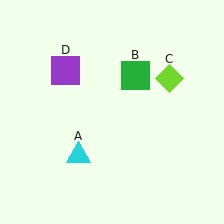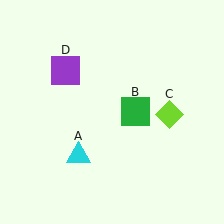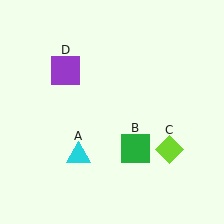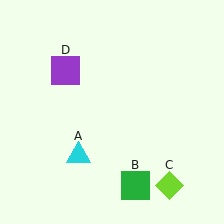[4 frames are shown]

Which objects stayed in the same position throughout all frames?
Cyan triangle (object A) and purple square (object D) remained stationary.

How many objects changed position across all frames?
2 objects changed position: green square (object B), lime diamond (object C).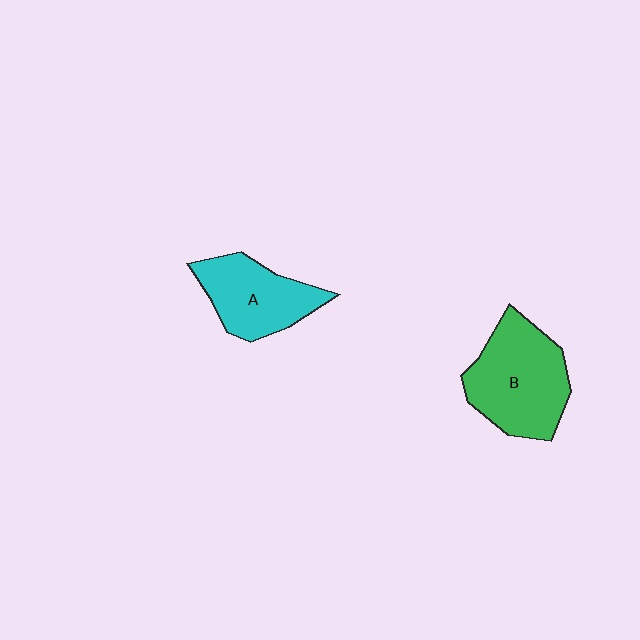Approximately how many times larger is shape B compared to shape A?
Approximately 1.3 times.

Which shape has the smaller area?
Shape A (cyan).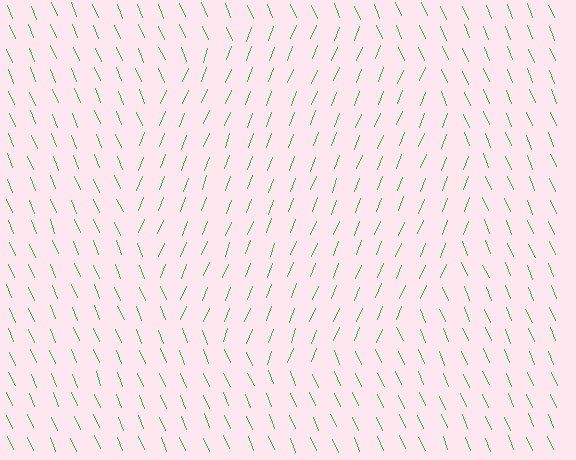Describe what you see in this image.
The image is filled with small green line segments. A circle region in the image has lines oriented differently from the surrounding lines, creating a visible texture boundary.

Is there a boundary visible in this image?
Yes, there is a texture boundary formed by a change in line orientation.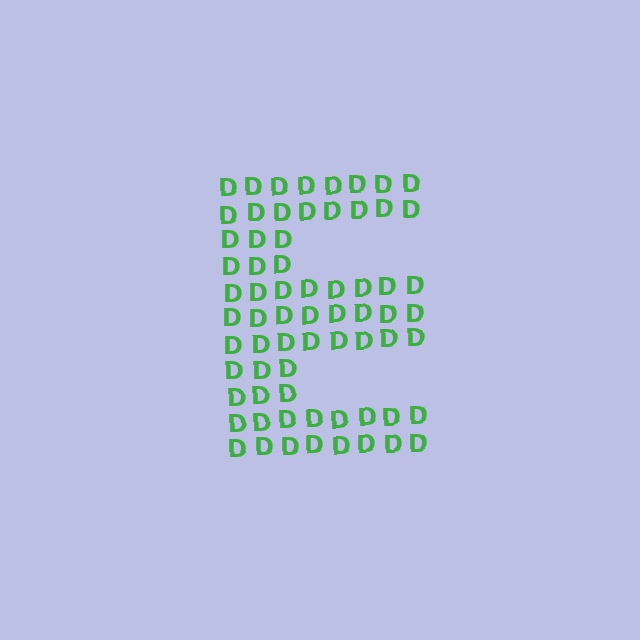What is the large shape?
The large shape is the letter E.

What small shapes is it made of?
It is made of small letter D's.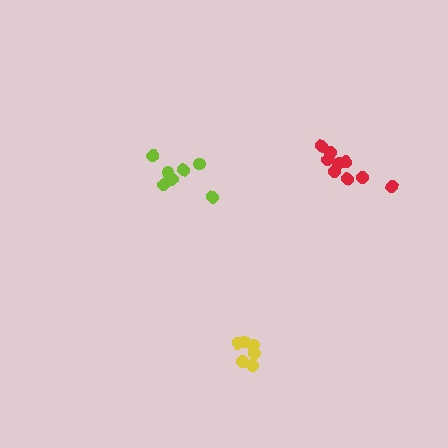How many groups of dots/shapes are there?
There are 3 groups.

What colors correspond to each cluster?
The clusters are colored: lime, red, yellow.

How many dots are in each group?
Group 1: 7 dots, Group 2: 9 dots, Group 3: 6 dots (22 total).